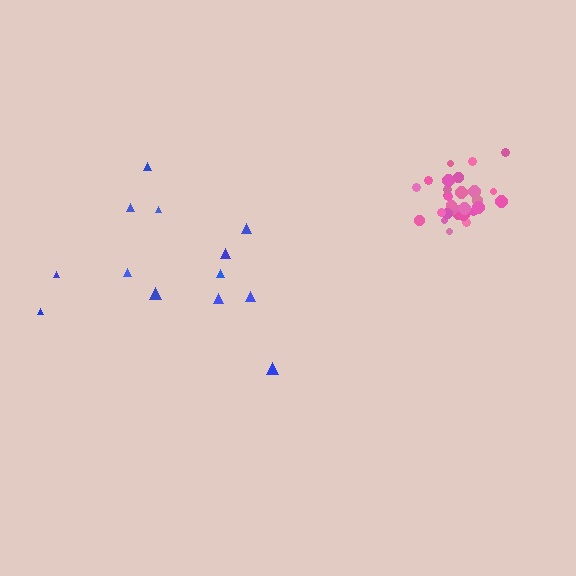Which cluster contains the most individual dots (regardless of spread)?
Pink (29).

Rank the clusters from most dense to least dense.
pink, blue.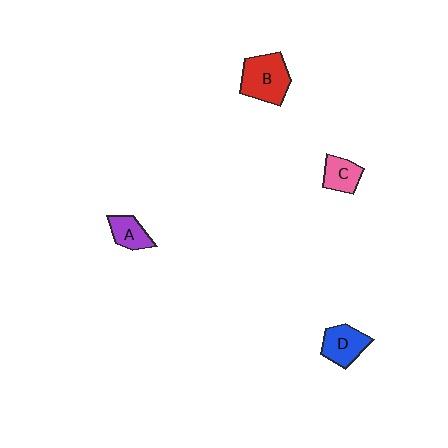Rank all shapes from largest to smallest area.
From largest to smallest: B (red), D (blue), C (pink), A (purple).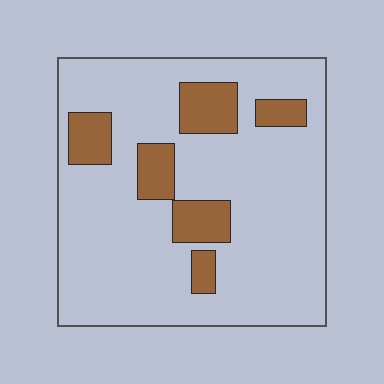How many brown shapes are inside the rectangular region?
6.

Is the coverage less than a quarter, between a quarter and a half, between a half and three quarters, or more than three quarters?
Less than a quarter.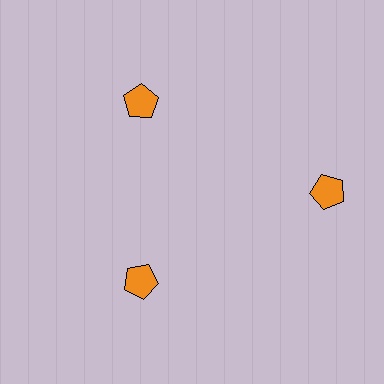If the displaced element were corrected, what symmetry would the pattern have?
It would have 3-fold rotational symmetry — the pattern would map onto itself every 120 degrees.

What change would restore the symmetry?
The symmetry would be restored by moving it inward, back onto the ring so that all 3 pentagons sit at equal angles and equal distance from the center.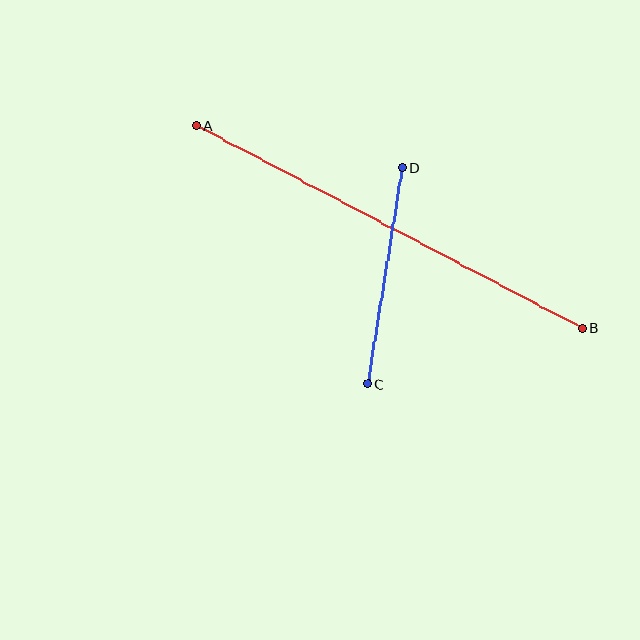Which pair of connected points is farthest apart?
Points A and B are farthest apart.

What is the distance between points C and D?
The distance is approximately 219 pixels.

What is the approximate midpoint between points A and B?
The midpoint is at approximately (389, 227) pixels.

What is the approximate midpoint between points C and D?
The midpoint is at approximately (385, 276) pixels.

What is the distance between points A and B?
The distance is approximately 436 pixels.